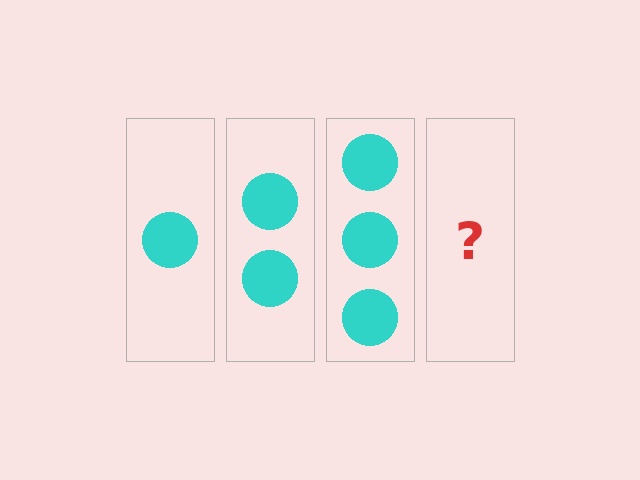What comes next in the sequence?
The next element should be 4 circles.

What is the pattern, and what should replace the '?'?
The pattern is that each step adds one more circle. The '?' should be 4 circles.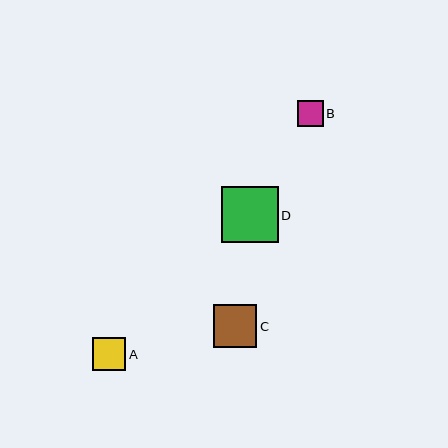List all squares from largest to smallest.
From largest to smallest: D, C, A, B.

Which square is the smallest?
Square B is the smallest with a size of approximately 26 pixels.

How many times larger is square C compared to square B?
Square C is approximately 1.6 times the size of square B.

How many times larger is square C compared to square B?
Square C is approximately 1.6 times the size of square B.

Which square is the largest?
Square D is the largest with a size of approximately 56 pixels.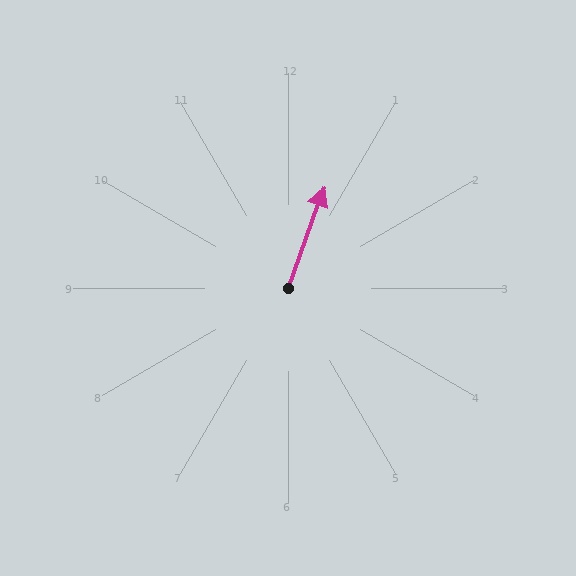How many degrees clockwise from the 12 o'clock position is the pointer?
Approximately 20 degrees.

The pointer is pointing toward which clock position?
Roughly 1 o'clock.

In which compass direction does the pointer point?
North.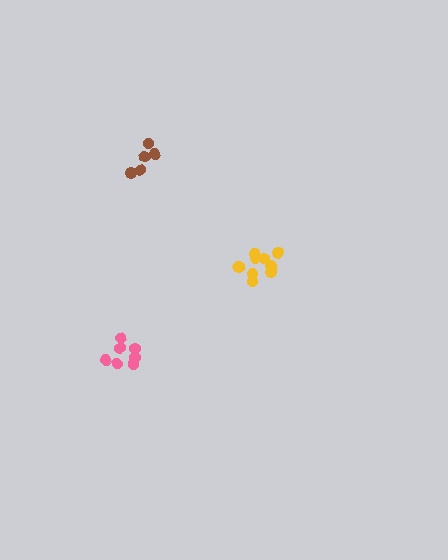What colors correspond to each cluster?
The clusters are colored: brown, yellow, pink.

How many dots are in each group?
Group 1: 5 dots, Group 2: 10 dots, Group 3: 7 dots (22 total).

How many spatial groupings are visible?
There are 3 spatial groupings.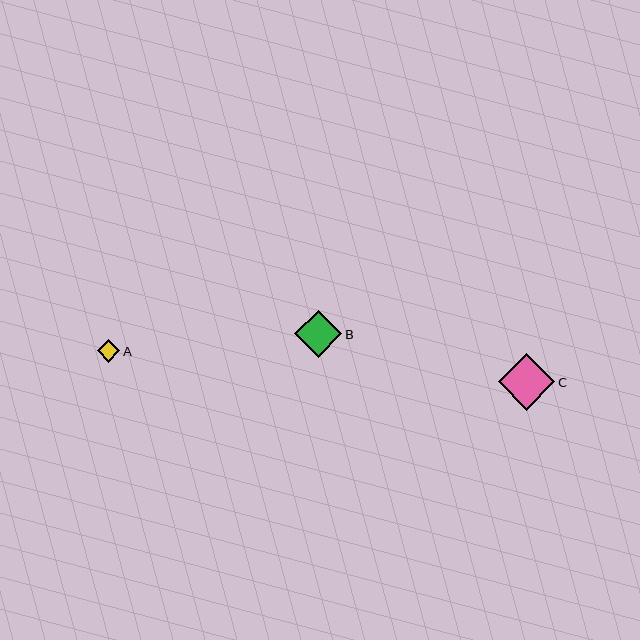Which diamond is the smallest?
Diamond A is the smallest with a size of approximately 23 pixels.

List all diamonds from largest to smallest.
From largest to smallest: C, B, A.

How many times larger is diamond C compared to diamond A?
Diamond C is approximately 2.5 times the size of diamond A.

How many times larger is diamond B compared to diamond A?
Diamond B is approximately 2.1 times the size of diamond A.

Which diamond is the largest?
Diamond C is the largest with a size of approximately 57 pixels.